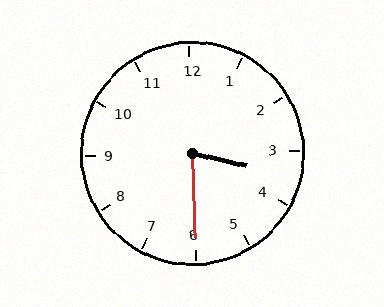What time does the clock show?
3:30.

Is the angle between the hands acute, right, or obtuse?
It is acute.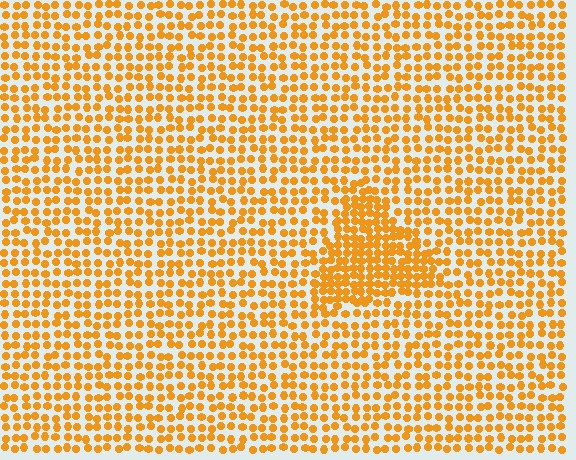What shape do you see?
I see a triangle.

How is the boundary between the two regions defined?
The boundary is defined by a change in element density (approximately 1.8x ratio). All elements are the same color, size, and shape.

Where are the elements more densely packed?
The elements are more densely packed inside the triangle boundary.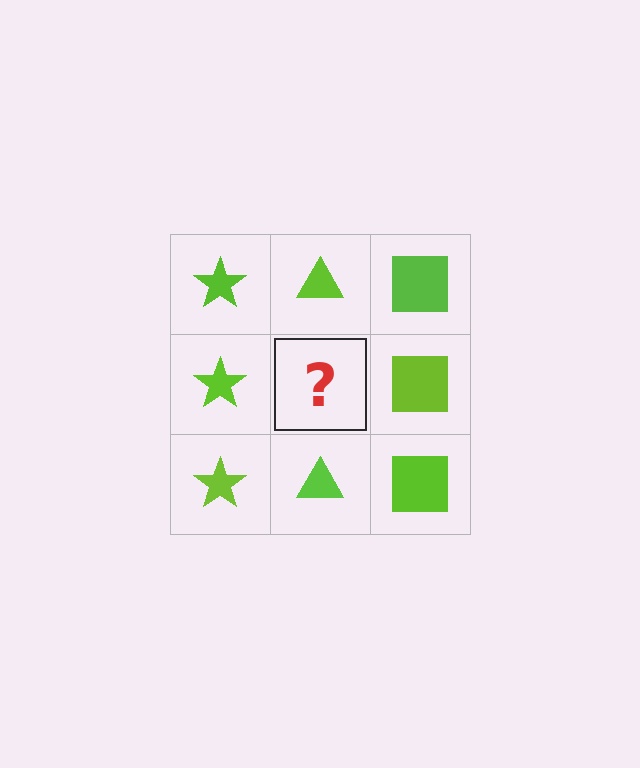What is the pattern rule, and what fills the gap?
The rule is that each column has a consistent shape. The gap should be filled with a lime triangle.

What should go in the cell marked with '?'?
The missing cell should contain a lime triangle.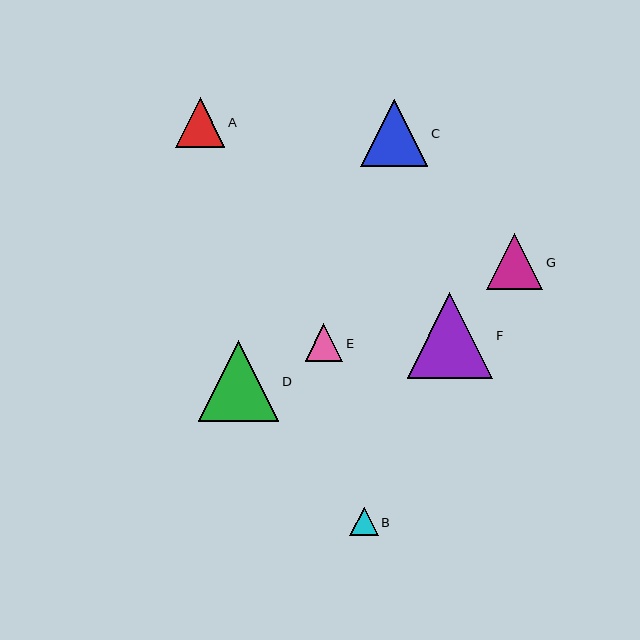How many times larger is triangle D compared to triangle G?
Triangle D is approximately 1.4 times the size of triangle G.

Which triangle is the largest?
Triangle F is the largest with a size of approximately 86 pixels.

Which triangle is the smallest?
Triangle B is the smallest with a size of approximately 28 pixels.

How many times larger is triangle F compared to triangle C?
Triangle F is approximately 1.3 times the size of triangle C.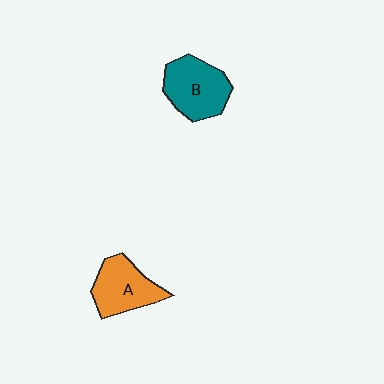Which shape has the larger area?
Shape B (teal).